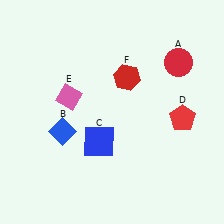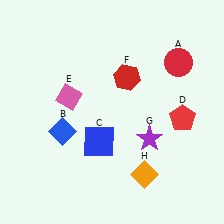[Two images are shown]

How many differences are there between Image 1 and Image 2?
There are 2 differences between the two images.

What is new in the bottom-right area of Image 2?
A purple star (G) was added in the bottom-right area of Image 2.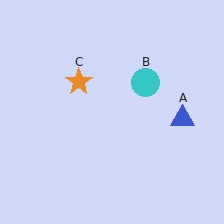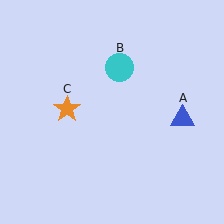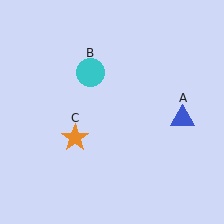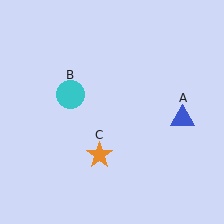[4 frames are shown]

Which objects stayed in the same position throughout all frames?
Blue triangle (object A) remained stationary.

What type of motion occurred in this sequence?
The cyan circle (object B), orange star (object C) rotated counterclockwise around the center of the scene.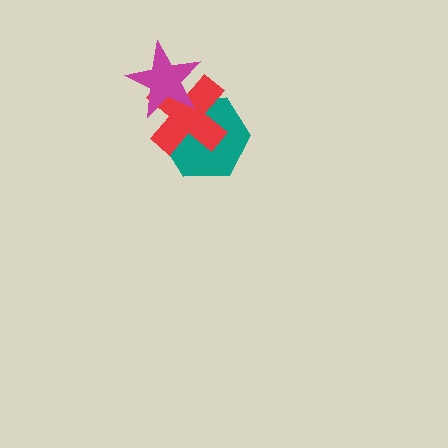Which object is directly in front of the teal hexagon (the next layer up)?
The red cross is directly in front of the teal hexagon.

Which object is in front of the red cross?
The magenta star is in front of the red cross.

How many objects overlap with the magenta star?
2 objects overlap with the magenta star.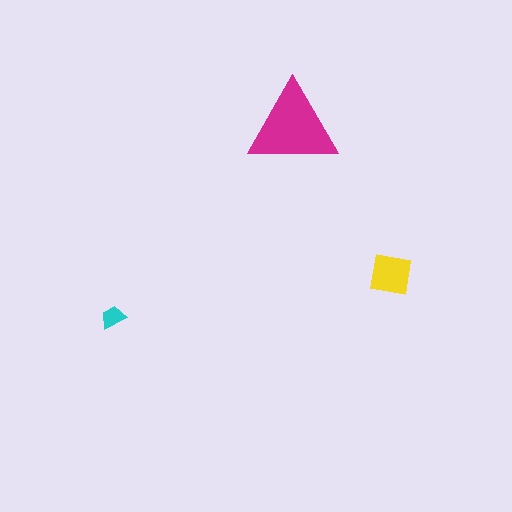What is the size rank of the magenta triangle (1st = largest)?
1st.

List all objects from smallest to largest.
The cyan trapezoid, the yellow square, the magenta triangle.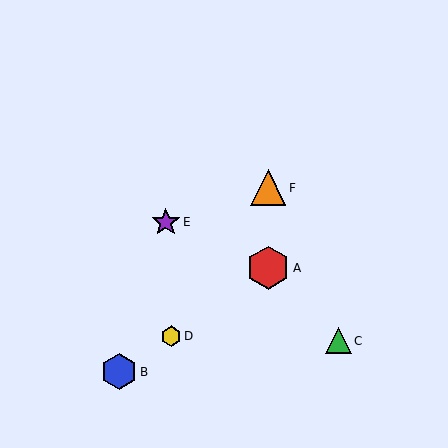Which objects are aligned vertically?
Objects A, F are aligned vertically.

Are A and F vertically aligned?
Yes, both are at x≈268.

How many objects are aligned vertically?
2 objects (A, F) are aligned vertically.